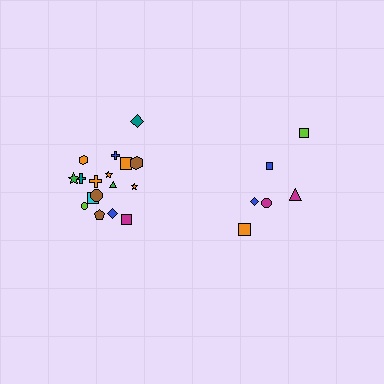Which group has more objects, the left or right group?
The left group.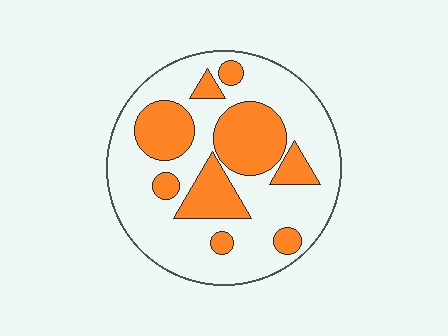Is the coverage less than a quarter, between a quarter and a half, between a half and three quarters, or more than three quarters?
Between a quarter and a half.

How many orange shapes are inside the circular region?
9.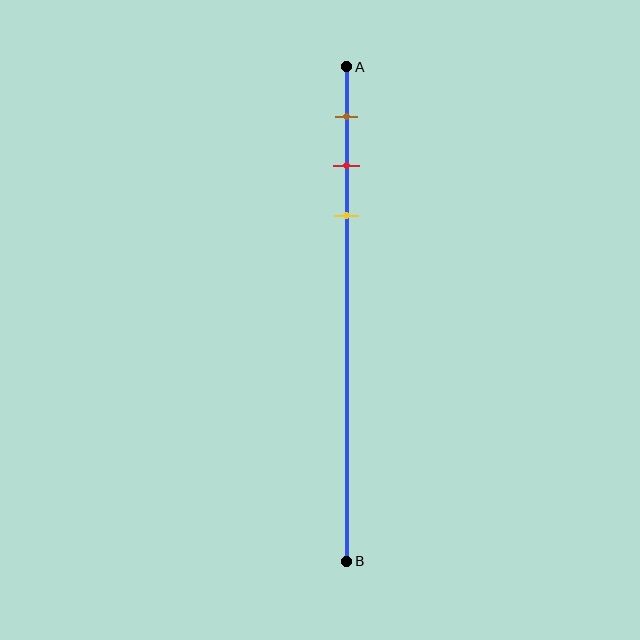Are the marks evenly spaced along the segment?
Yes, the marks are approximately evenly spaced.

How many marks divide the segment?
There are 3 marks dividing the segment.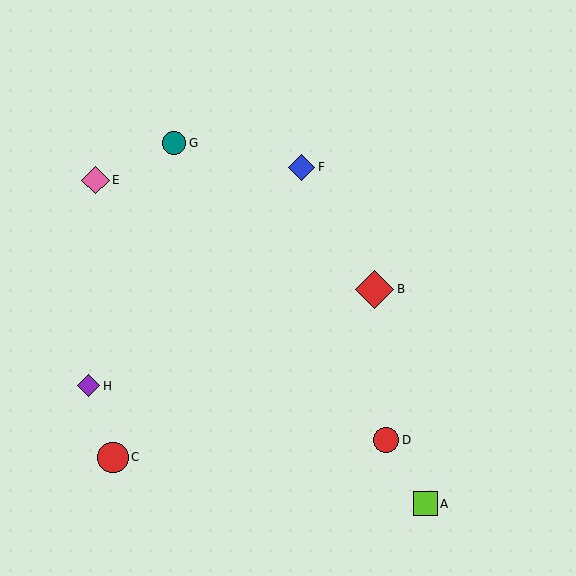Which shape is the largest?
The red diamond (labeled B) is the largest.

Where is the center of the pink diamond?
The center of the pink diamond is at (96, 180).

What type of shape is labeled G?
Shape G is a teal circle.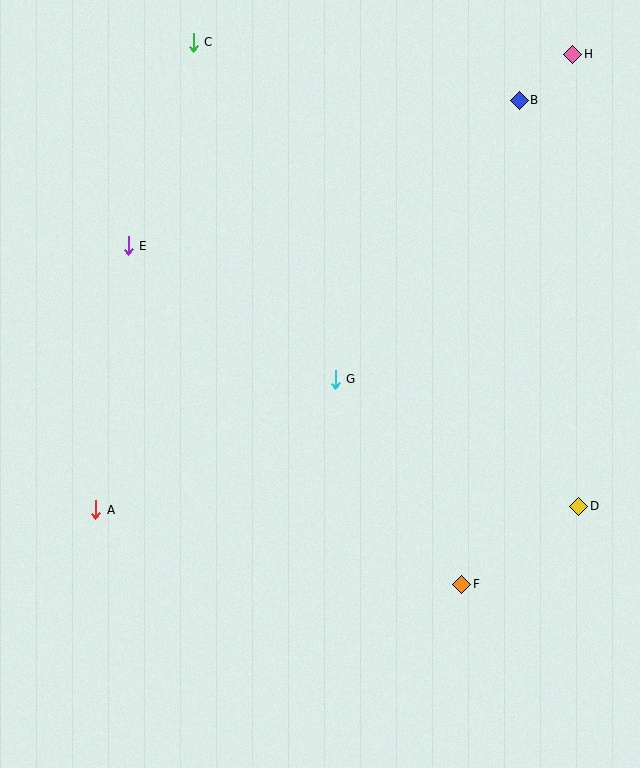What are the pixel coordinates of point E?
Point E is at (128, 246).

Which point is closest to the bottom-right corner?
Point F is closest to the bottom-right corner.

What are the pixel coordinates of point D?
Point D is at (579, 506).